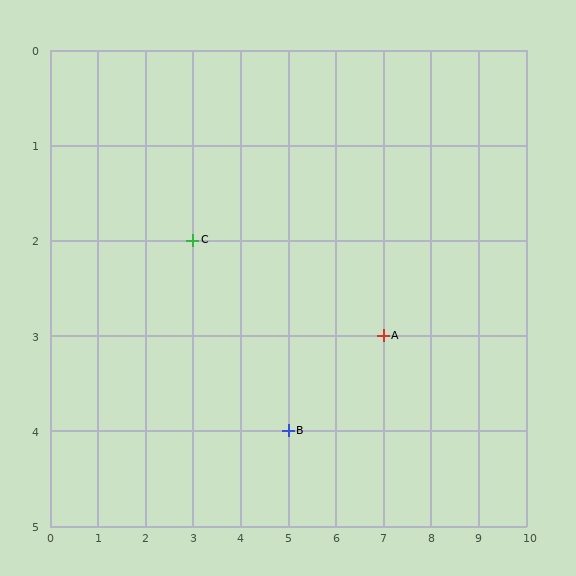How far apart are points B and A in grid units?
Points B and A are 2 columns and 1 row apart (about 2.2 grid units diagonally).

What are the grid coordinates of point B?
Point B is at grid coordinates (5, 4).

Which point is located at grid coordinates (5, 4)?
Point B is at (5, 4).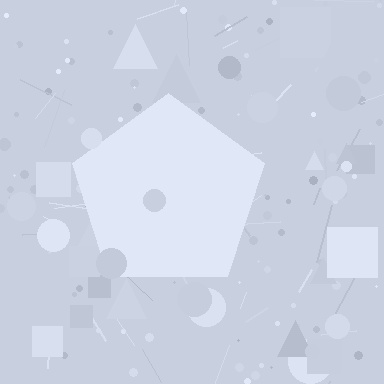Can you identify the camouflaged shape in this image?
The camouflaged shape is a pentagon.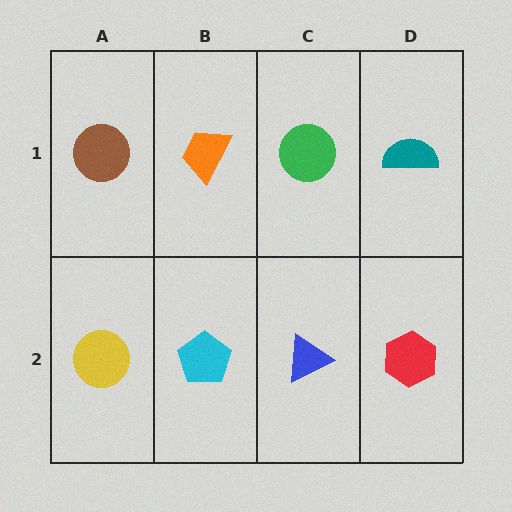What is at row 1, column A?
A brown circle.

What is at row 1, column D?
A teal semicircle.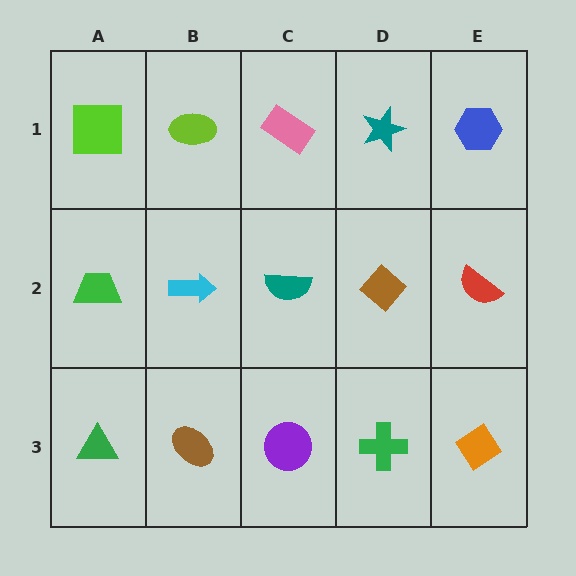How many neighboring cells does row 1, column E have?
2.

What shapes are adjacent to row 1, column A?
A green trapezoid (row 2, column A), a lime ellipse (row 1, column B).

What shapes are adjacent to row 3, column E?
A red semicircle (row 2, column E), a green cross (row 3, column D).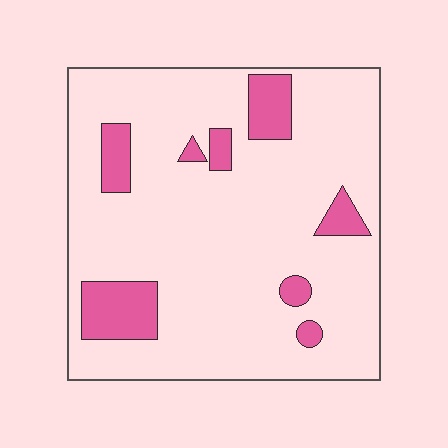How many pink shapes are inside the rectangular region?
8.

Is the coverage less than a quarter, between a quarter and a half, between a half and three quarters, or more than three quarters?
Less than a quarter.